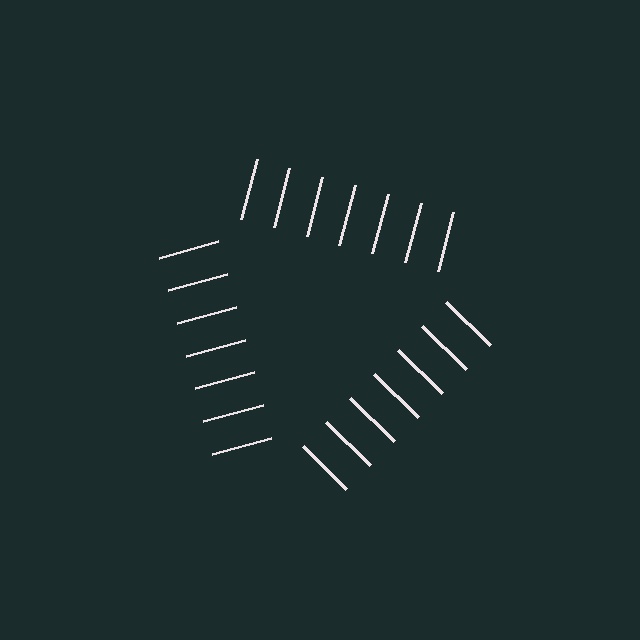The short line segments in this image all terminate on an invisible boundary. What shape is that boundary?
An illusory triangle — the line segments terminate on its edges but no continuous stroke is drawn.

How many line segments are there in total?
21 — 7 along each of the 3 edges.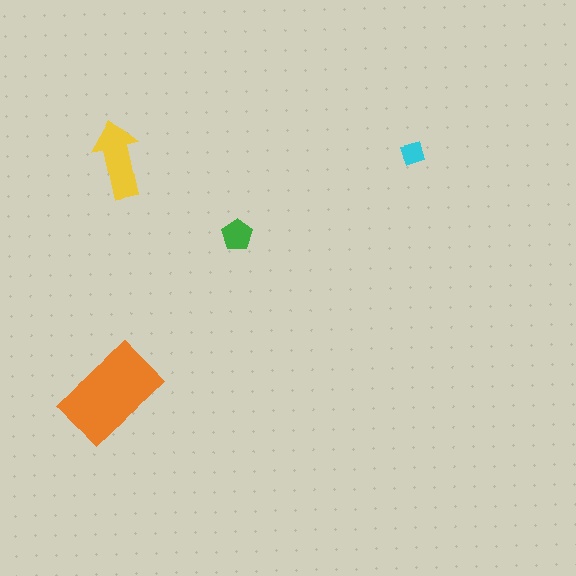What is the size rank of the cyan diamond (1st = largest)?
4th.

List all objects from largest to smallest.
The orange rectangle, the yellow arrow, the green pentagon, the cyan diamond.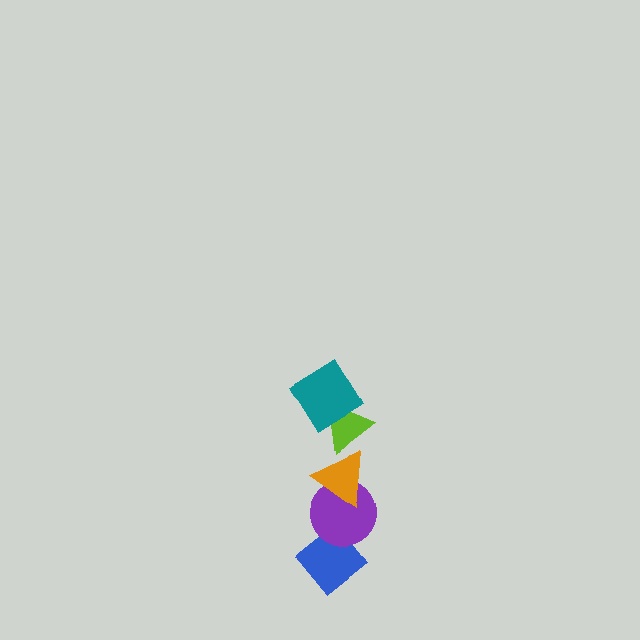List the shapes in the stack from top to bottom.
From top to bottom: the teal diamond, the lime triangle, the orange triangle, the purple circle, the blue diamond.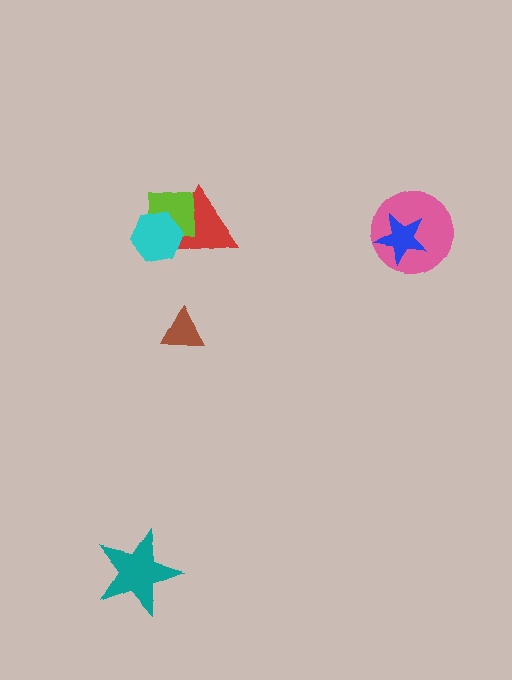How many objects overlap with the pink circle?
1 object overlaps with the pink circle.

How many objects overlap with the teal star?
0 objects overlap with the teal star.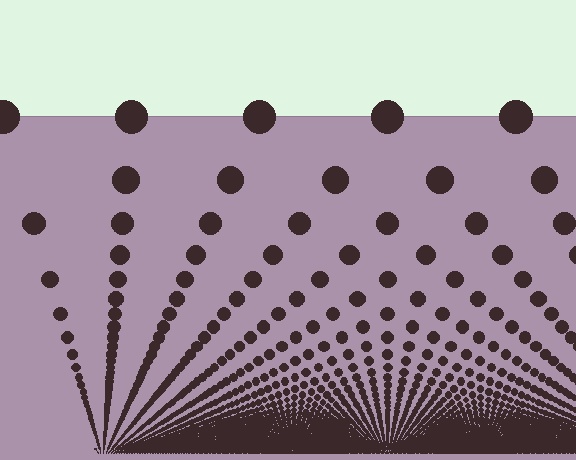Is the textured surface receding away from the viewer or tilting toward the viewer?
The surface appears to tilt toward the viewer. Texture elements get larger and sparser toward the top.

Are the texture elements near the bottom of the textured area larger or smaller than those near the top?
Smaller. The gradient is inverted — elements near the bottom are smaller and denser.